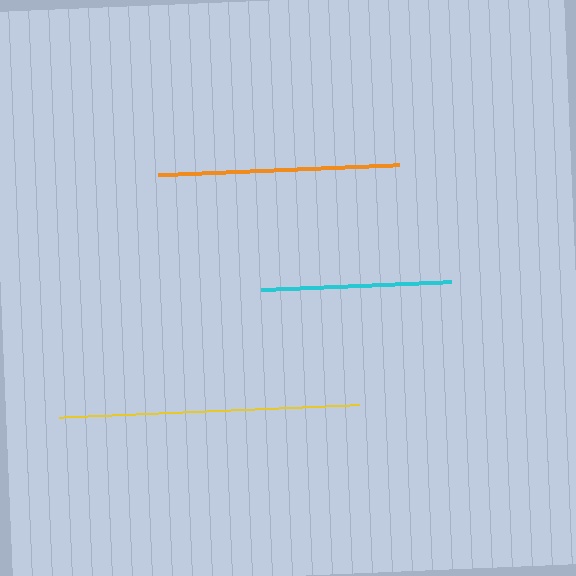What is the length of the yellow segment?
The yellow segment is approximately 299 pixels long.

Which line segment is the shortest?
The cyan line is the shortest at approximately 191 pixels.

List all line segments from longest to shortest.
From longest to shortest: yellow, orange, cyan.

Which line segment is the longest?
The yellow line is the longest at approximately 299 pixels.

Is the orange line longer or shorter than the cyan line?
The orange line is longer than the cyan line.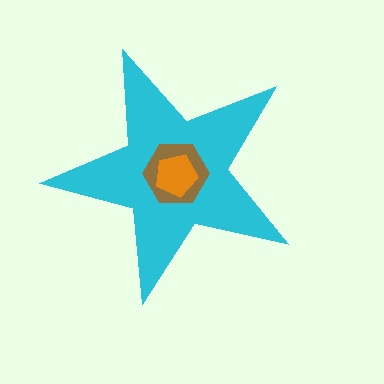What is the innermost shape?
The orange pentagon.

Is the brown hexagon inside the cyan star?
Yes.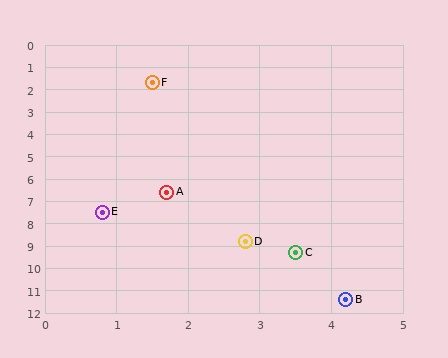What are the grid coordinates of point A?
Point A is at approximately (1.7, 6.6).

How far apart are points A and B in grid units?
Points A and B are about 5.4 grid units apart.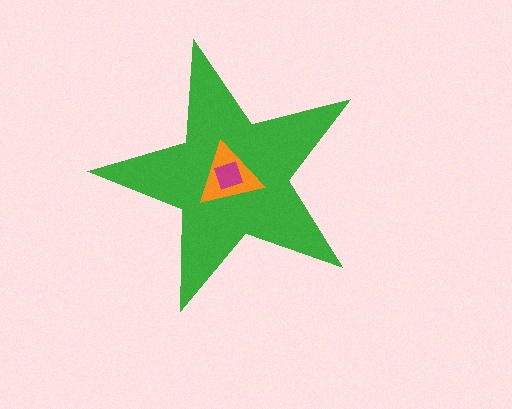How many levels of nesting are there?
3.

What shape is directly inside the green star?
The orange triangle.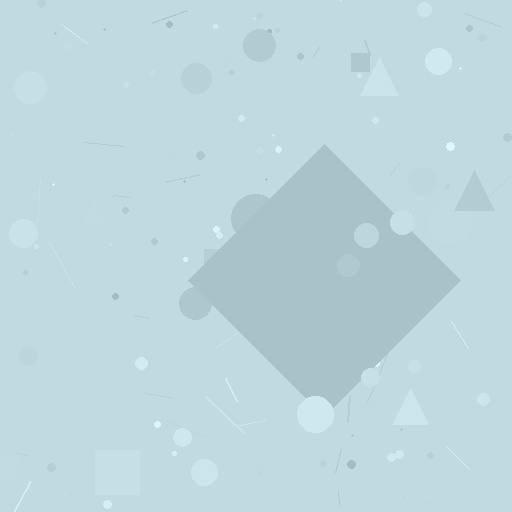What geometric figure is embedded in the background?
A diamond is embedded in the background.